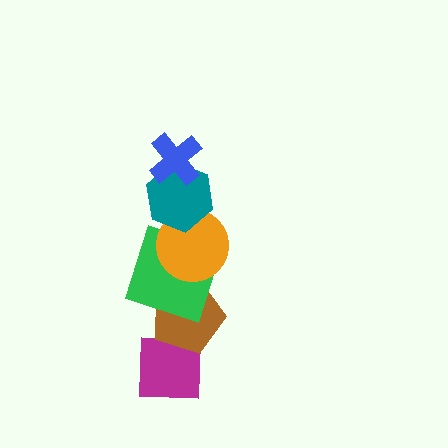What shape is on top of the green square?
The orange circle is on top of the green square.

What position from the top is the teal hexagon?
The teal hexagon is 2nd from the top.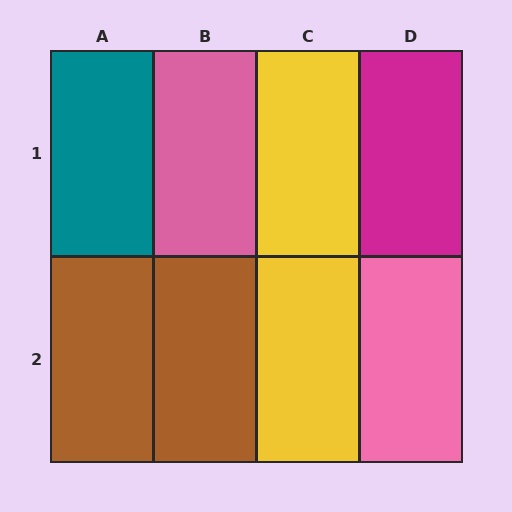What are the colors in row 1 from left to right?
Teal, pink, yellow, magenta.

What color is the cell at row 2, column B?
Brown.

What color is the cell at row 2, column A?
Brown.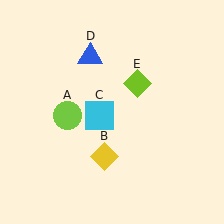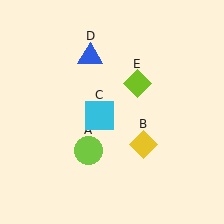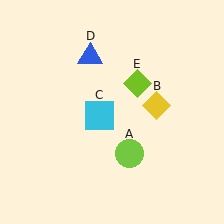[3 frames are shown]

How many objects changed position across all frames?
2 objects changed position: lime circle (object A), yellow diamond (object B).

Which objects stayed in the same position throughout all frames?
Cyan square (object C) and blue triangle (object D) and lime diamond (object E) remained stationary.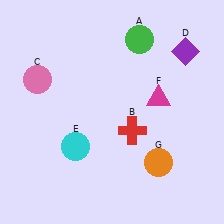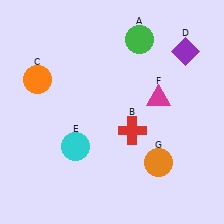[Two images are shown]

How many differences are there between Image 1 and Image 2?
There is 1 difference between the two images.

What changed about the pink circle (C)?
In Image 1, C is pink. In Image 2, it changed to orange.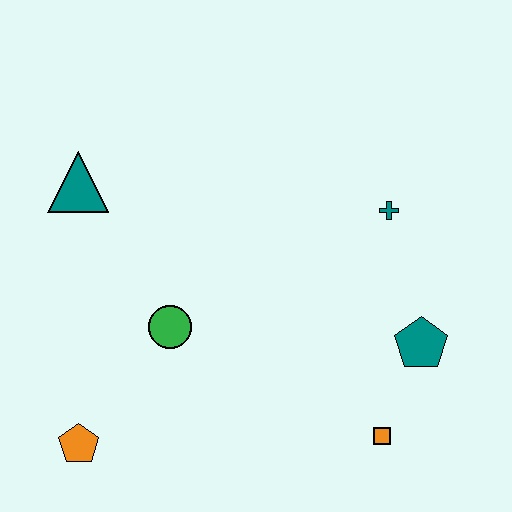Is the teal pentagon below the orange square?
No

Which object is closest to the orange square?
The teal pentagon is closest to the orange square.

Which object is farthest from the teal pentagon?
The teal triangle is farthest from the teal pentagon.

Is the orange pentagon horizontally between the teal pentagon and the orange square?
No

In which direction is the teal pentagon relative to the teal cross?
The teal pentagon is below the teal cross.